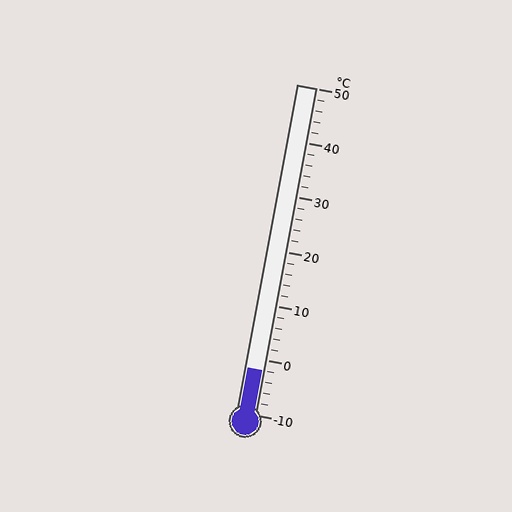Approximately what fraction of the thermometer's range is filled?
The thermometer is filled to approximately 15% of its range.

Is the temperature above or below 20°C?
The temperature is below 20°C.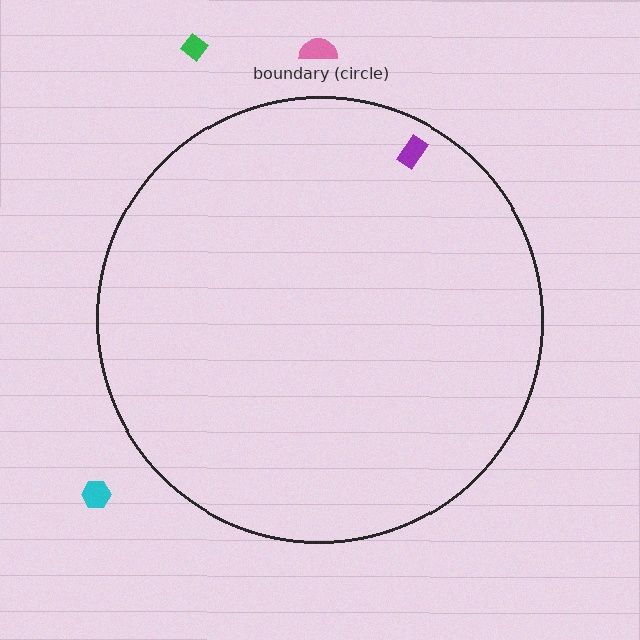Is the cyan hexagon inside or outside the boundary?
Outside.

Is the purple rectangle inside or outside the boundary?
Inside.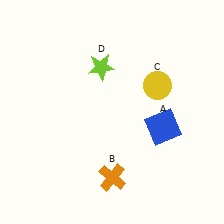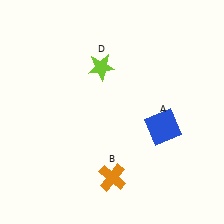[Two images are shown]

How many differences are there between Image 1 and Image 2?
There is 1 difference between the two images.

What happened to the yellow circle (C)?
The yellow circle (C) was removed in Image 2. It was in the top-right area of Image 1.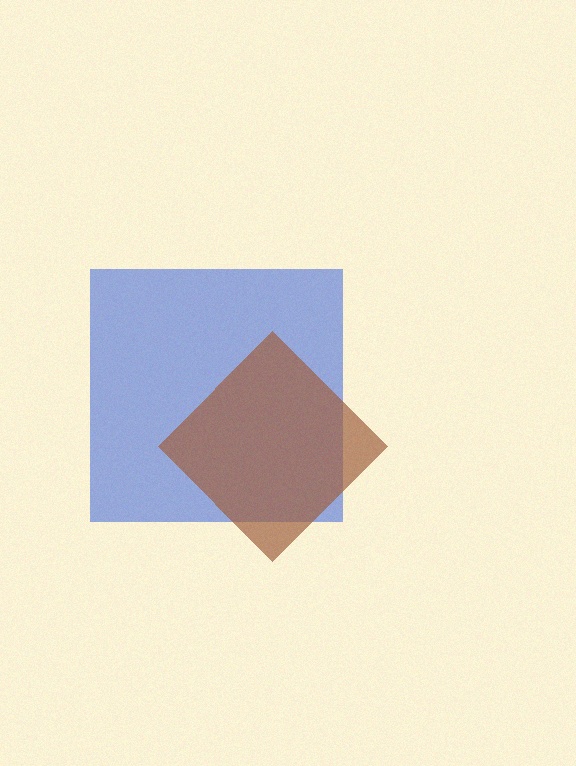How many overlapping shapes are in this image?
There are 2 overlapping shapes in the image.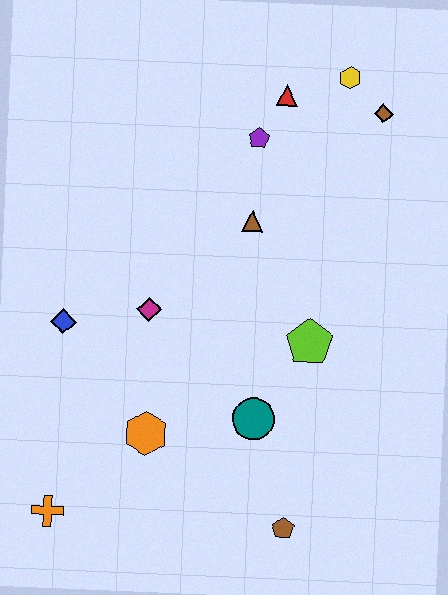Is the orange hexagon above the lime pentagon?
No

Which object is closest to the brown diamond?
The yellow hexagon is closest to the brown diamond.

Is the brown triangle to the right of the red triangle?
No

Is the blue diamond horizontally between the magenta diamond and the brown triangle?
No